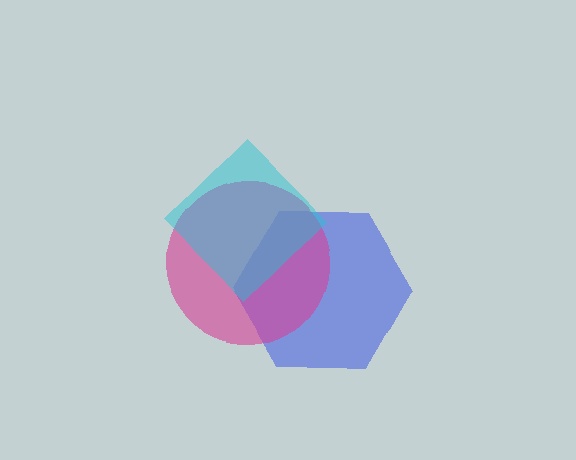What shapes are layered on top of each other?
The layered shapes are: a blue hexagon, a magenta circle, a cyan diamond.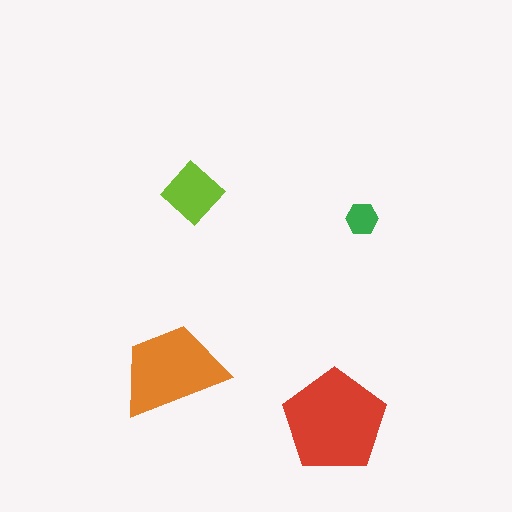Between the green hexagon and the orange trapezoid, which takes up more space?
The orange trapezoid.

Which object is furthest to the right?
The green hexagon is rightmost.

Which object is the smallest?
The green hexagon.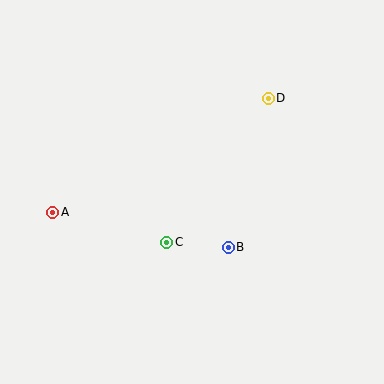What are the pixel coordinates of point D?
Point D is at (268, 98).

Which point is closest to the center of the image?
Point C at (167, 242) is closest to the center.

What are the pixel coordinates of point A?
Point A is at (53, 212).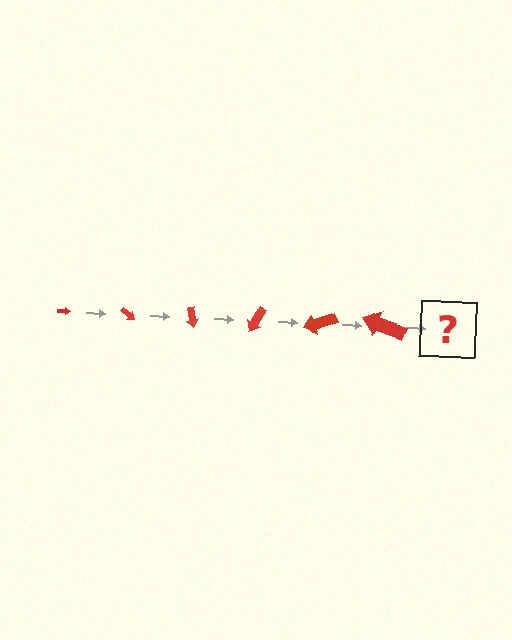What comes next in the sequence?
The next element should be an arrow, larger than the previous one and rotated 240 degrees from the start.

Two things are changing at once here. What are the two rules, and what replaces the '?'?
The two rules are that the arrow grows larger each step and it rotates 40 degrees each step. The '?' should be an arrow, larger than the previous one and rotated 240 degrees from the start.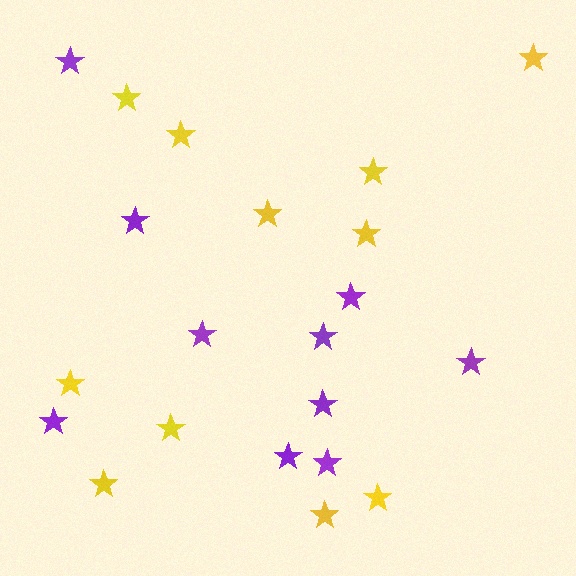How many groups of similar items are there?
There are 2 groups: one group of yellow stars (11) and one group of purple stars (10).